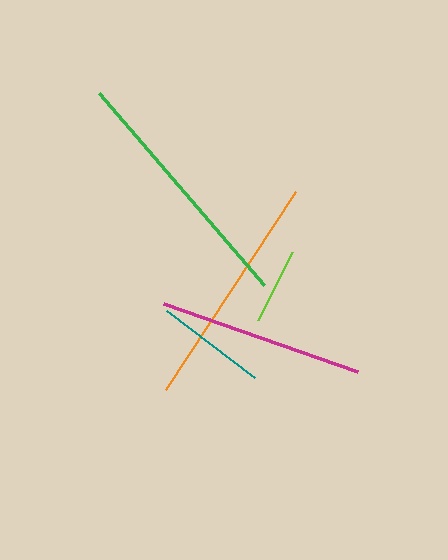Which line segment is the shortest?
The lime line is the shortest at approximately 76 pixels.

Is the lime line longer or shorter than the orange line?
The orange line is longer than the lime line.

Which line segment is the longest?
The green line is the longest at approximately 253 pixels.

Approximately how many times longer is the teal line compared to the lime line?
The teal line is approximately 1.5 times the length of the lime line.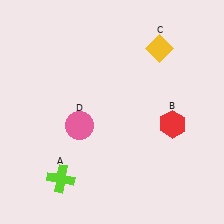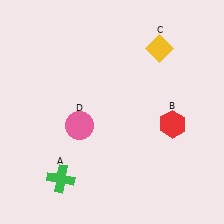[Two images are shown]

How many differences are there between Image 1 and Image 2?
There is 1 difference between the two images.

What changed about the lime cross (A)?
In Image 1, A is lime. In Image 2, it changed to green.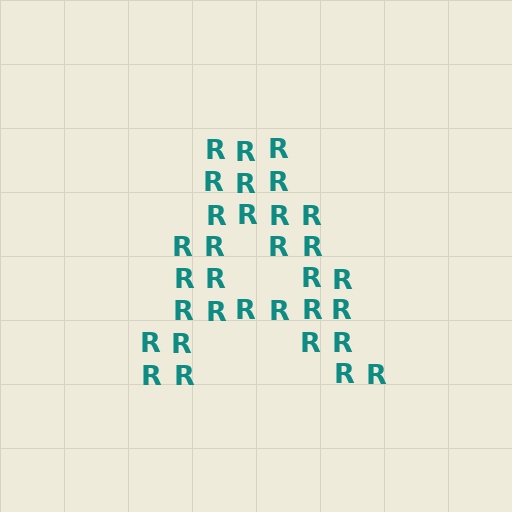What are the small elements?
The small elements are letter R's.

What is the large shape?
The large shape is the letter A.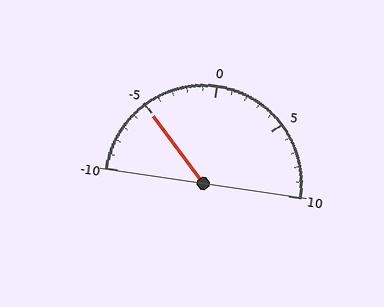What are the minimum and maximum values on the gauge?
The gauge ranges from -10 to 10.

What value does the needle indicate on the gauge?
The needle indicates approximately -5.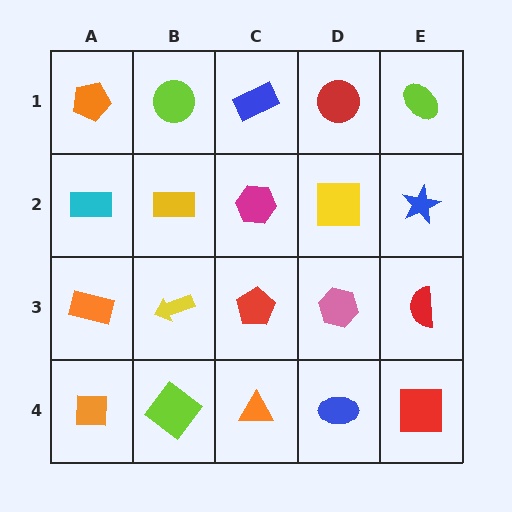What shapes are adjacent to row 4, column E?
A red semicircle (row 3, column E), a blue ellipse (row 4, column D).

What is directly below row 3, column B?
A lime diamond.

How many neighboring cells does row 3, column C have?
4.